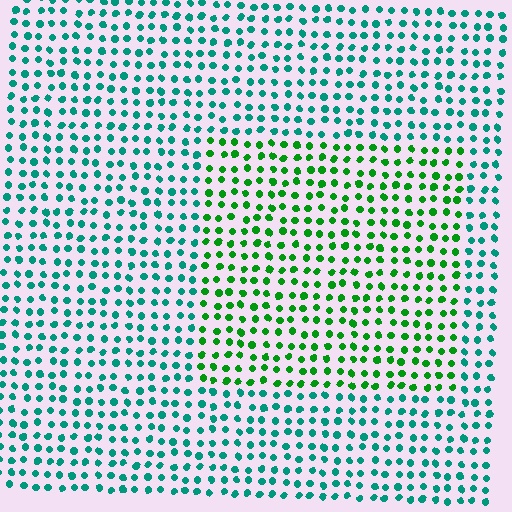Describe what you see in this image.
The image is filled with small teal elements in a uniform arrangement. A rectangle-shaped region is visible where the elements are tinted to a slightly different hue, forming a subtle color boundary.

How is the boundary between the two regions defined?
The boundary is defined purely by a slight shift in hue (about 44 degrees). Spacing, size, and orientation are identical on both sides.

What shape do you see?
I see a rectangle.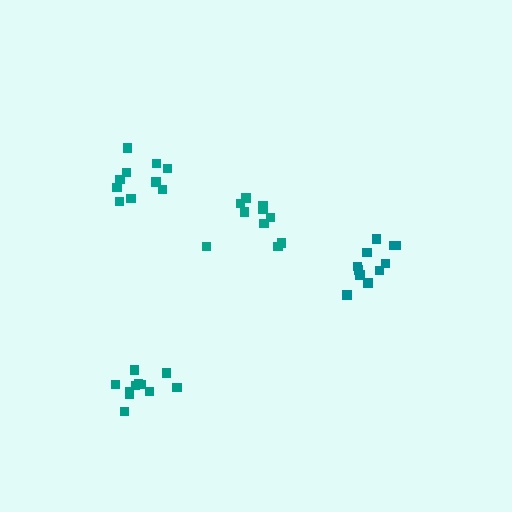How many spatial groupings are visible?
There are 4 spatial groupings.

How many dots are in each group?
Group 1: 10 dots, Group 2: 11 dots, Group 3: 10 dots, Group 4: 11 dots (42 total).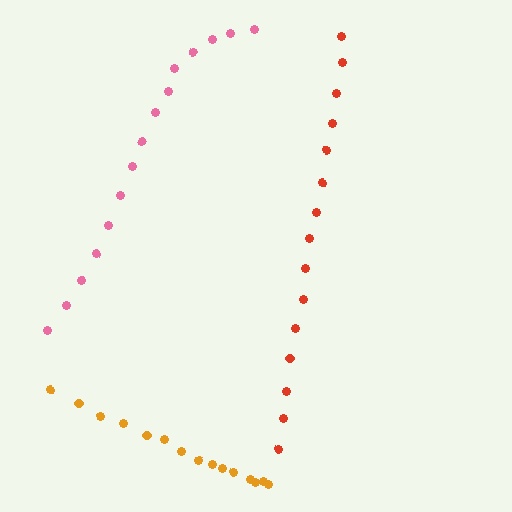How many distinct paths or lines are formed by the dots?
There are 3 distinct paths.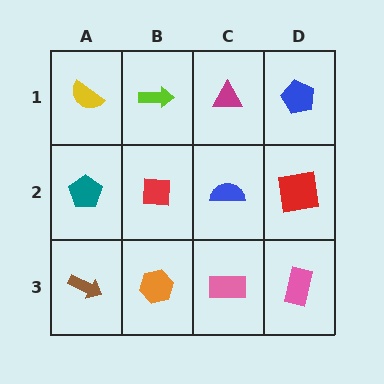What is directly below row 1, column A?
A teal pentagon.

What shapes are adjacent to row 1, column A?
A teal pentagon (row 2, column A), a lime arrow (row 1, column B).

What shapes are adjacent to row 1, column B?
A red square (row 2, column B), a yellow semicircle (row 1, column A), a magenta triangle (row 1, column C).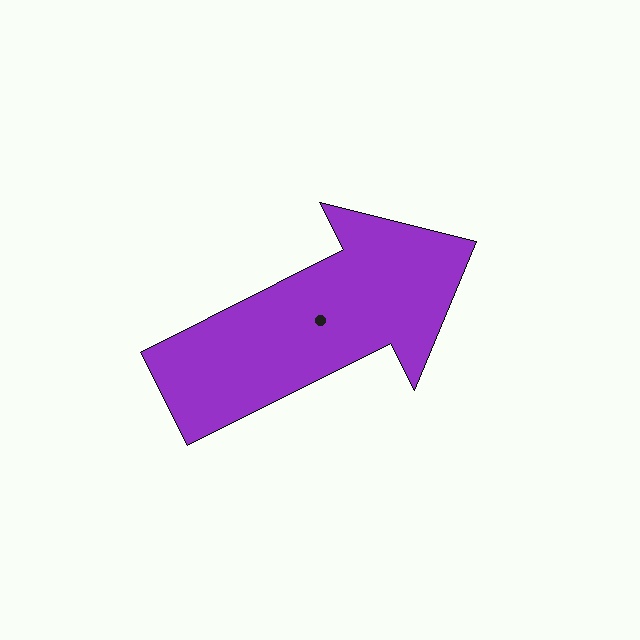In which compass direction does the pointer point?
Northeast.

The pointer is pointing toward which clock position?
Roughly 2 o'clock.